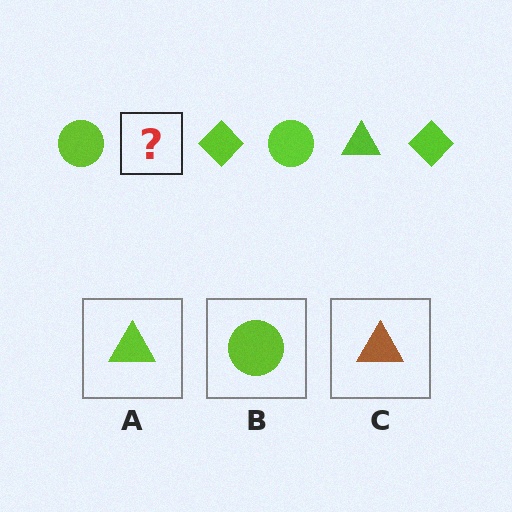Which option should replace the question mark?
Option A.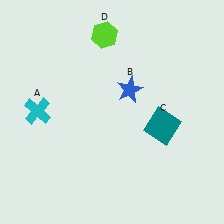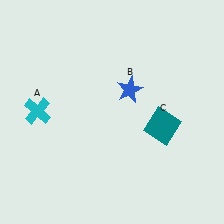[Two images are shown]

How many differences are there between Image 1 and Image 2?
There is 1 difference between the two images.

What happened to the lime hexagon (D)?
The lime hexagon (D) was removed in Image 2. It was in the top-left area of Image 1.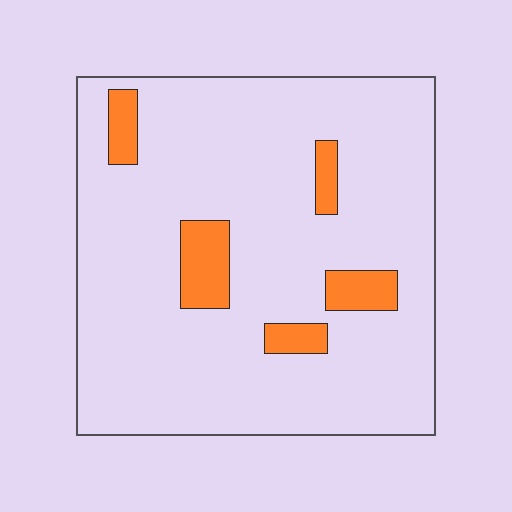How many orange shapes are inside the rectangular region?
5.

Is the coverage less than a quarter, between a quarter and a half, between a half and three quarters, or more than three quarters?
Less than a quarter.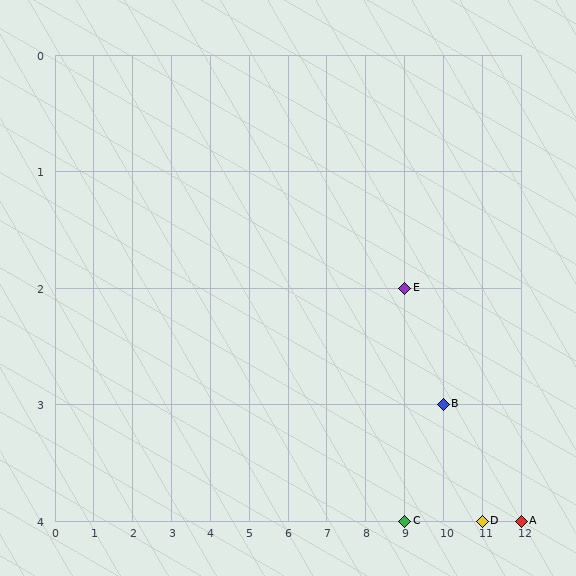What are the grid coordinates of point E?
Point E is at grid coordinates (9, 2).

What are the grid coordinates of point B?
Point B is at grid coordinates (10, 3).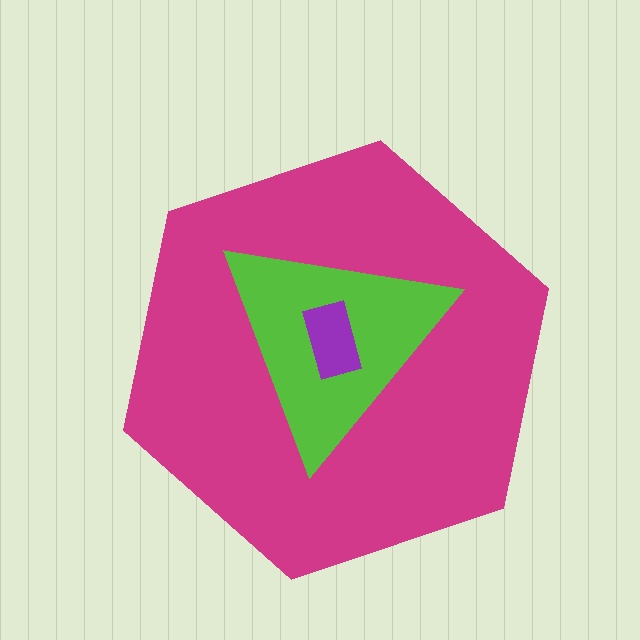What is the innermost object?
The purple rectangle.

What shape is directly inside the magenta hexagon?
The lime triangle.